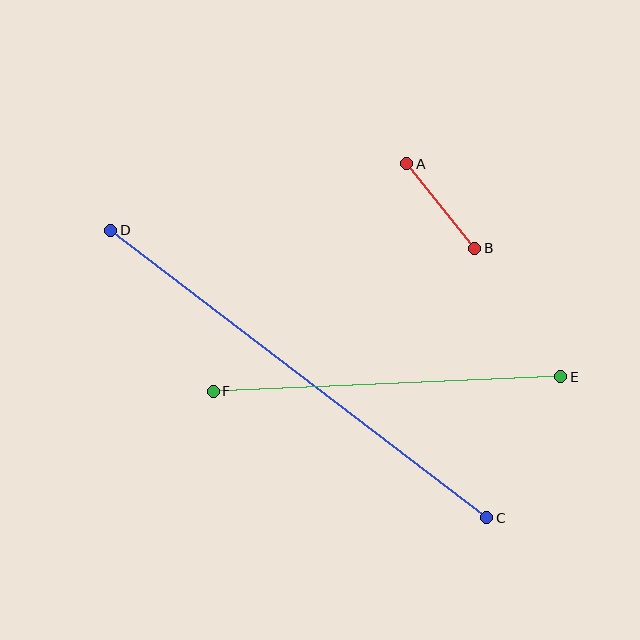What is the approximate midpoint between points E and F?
The midpoint is at approximately (387, 384) pixels.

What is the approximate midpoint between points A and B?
The midpoint is at approximately (441, 206) pixels.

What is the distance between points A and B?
The distance is approximately 109 pixels.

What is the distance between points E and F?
The distance is approximately 348 pixels.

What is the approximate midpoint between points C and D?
The midpoint is at approximately (299, 374) pixels.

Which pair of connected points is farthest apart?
Points C and D are farthest apart.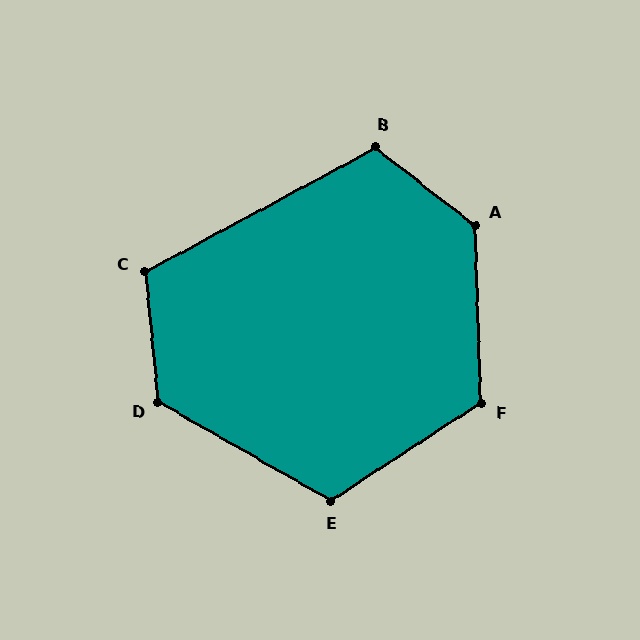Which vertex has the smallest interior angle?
C, at approximately 113 degrees.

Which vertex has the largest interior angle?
A, at approximately 130 degrees.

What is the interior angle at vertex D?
Approximately 125 degrees (obtuse).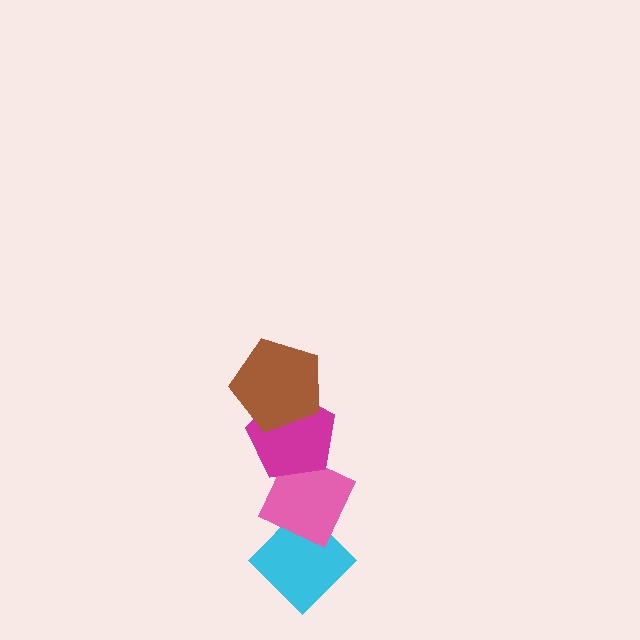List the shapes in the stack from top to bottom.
From top to bottom: the brown pentagon, the magenta pentagon, the pink diamond, the cyan diamond.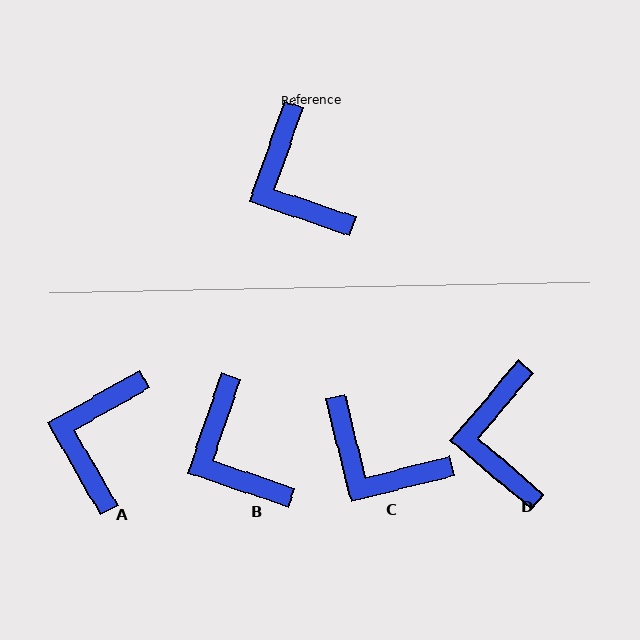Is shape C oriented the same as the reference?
No, it is off by about 33 degrees.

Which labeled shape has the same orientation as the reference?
B.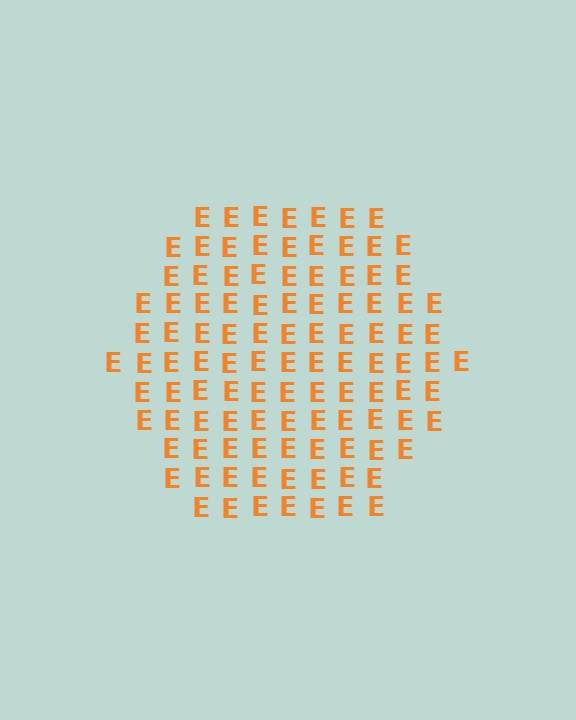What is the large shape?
The large shape is a hexagon.